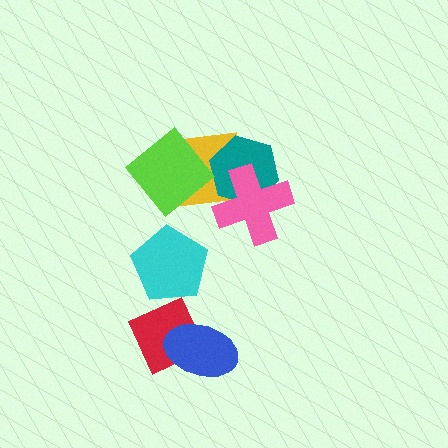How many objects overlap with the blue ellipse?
1 object overlaps with the blue ellipse.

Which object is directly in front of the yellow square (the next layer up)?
The teal hexagon is directly in front of the yellow square.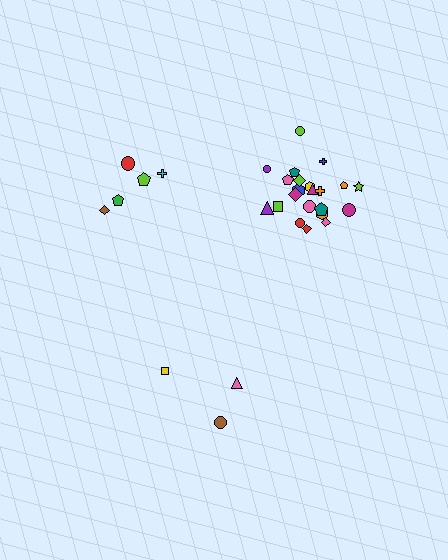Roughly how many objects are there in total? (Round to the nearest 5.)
Roughly 30 objects in total.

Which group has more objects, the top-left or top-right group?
The top-right group.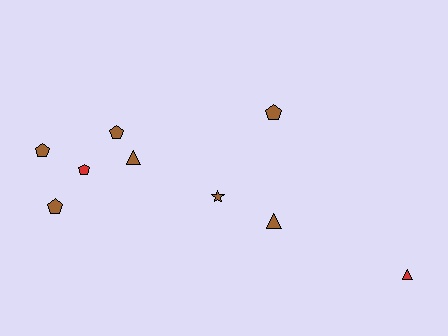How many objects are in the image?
There are 9 objects.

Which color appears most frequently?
Brown, with 7 objects.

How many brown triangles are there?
There are 2 brown triangles.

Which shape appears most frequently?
Pentagon, with 5 objects.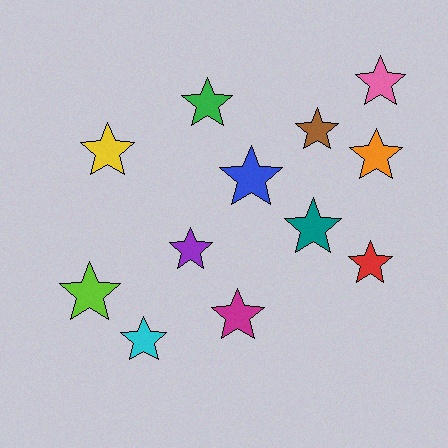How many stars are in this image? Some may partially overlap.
There are 12 stars.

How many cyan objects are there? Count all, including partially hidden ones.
There is 1 cyan object.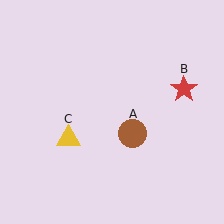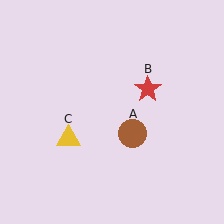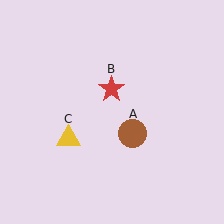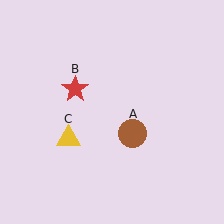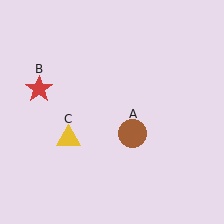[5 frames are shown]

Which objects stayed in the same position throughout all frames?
Brown circle (object A) and yellow triangle (object C) remained stationary.